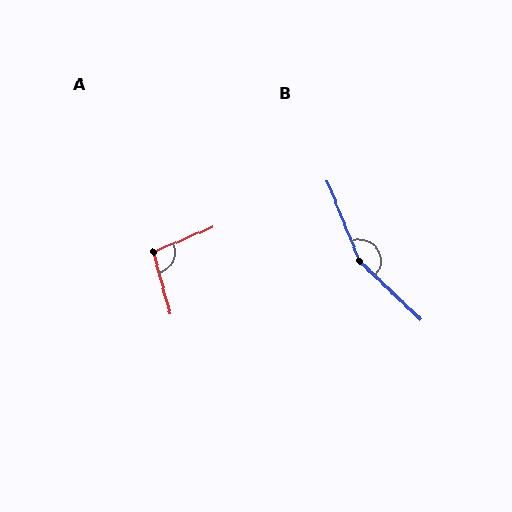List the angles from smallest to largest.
A (98°), B (156°).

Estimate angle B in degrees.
Approximately 156 degrees.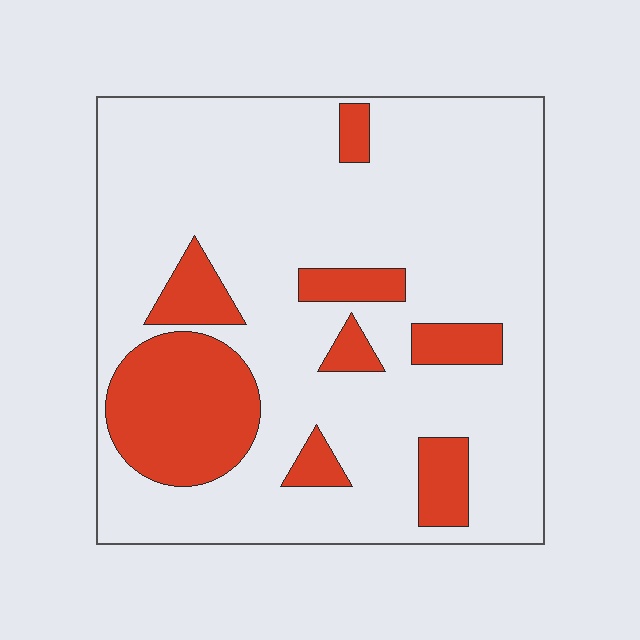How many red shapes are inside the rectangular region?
8.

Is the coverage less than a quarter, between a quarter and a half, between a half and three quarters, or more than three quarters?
Less than a quarter.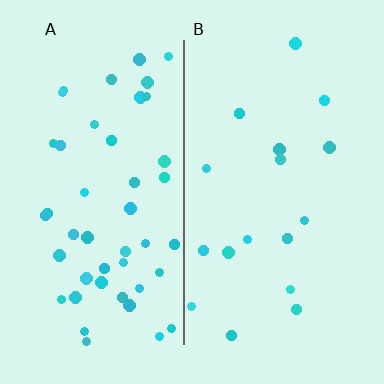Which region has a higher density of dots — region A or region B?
A (the left).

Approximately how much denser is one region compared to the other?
Approximately 2.7× — region A over region B.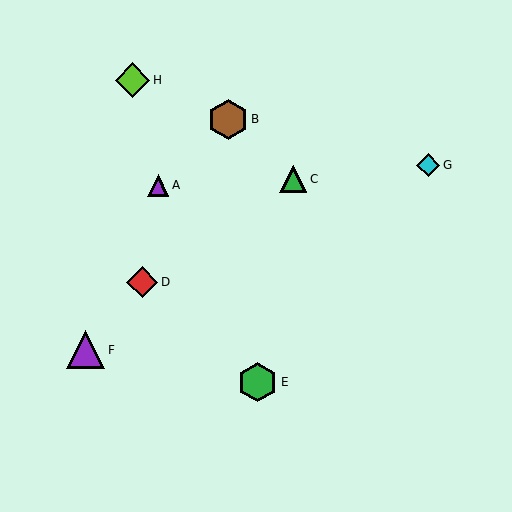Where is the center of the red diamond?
The center of the red diamond is at (142, 282).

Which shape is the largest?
The brown hexagon (labeled B) is the largest.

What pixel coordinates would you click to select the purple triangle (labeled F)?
Click at (86, 350) to select the purple triangle F.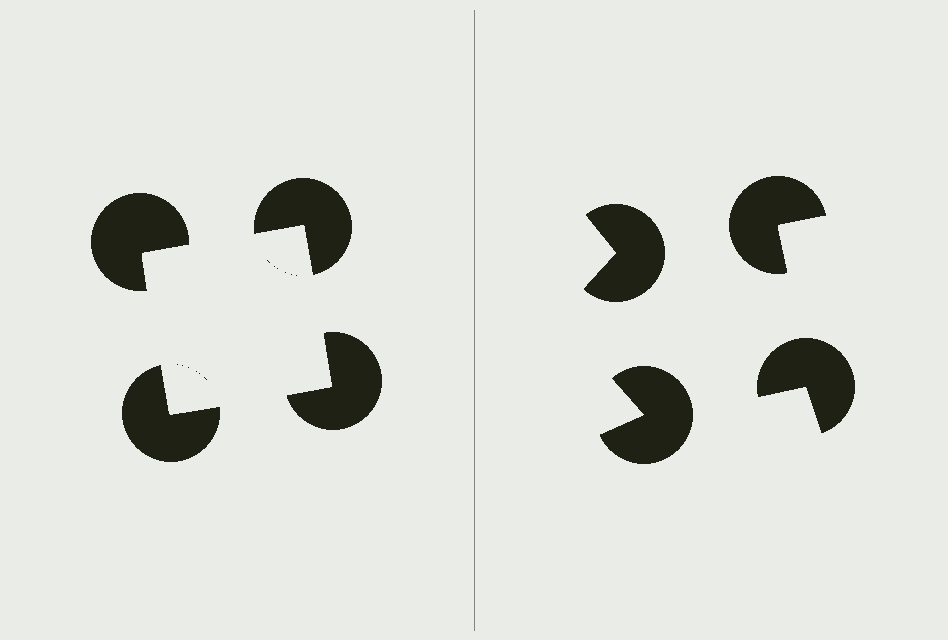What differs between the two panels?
The pac-man discs are positioned identically on both sides; only the wedge orientations differ. On the left they align to a square; on the right they are misaligned.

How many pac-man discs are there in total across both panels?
8 — 4 on each side.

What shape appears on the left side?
An illusory square.